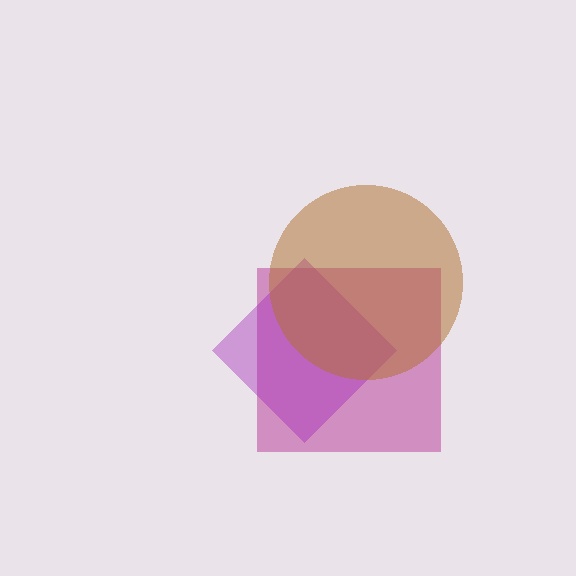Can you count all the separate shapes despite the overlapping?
Yes, there are 3 separate shapes.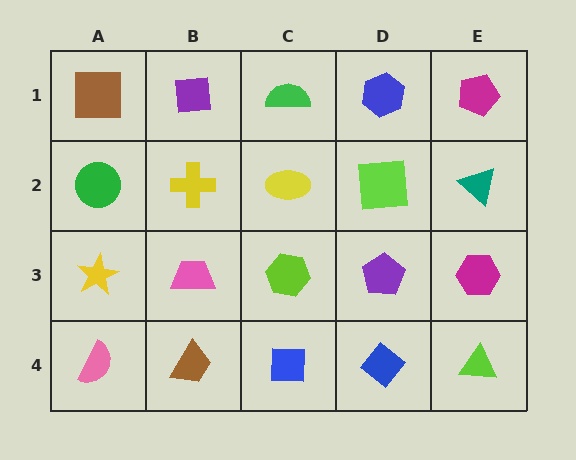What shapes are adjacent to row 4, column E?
A magenta hexagon (row 3, column E), a blue diamond (row 4, column D).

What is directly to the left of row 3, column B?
A yellow star.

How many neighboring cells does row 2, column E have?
3.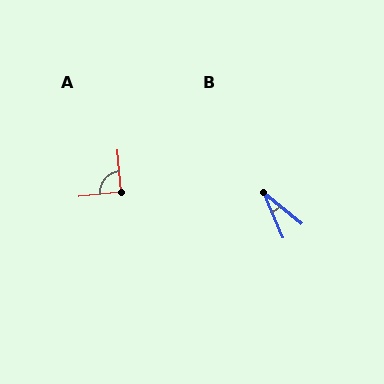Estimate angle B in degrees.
Approximately 28 degrees.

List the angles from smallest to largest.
B (28°), A (91°).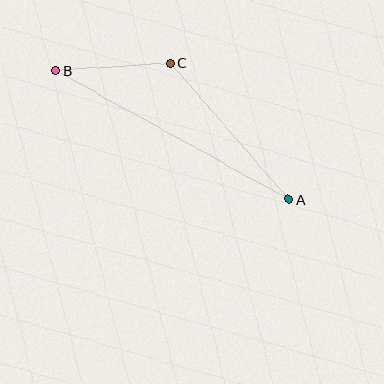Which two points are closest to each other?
Points B and C are closest to each other.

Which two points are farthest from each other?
Points A and B are farthest from each other.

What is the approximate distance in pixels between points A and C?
The distance between A and C is approximately 180 pixels.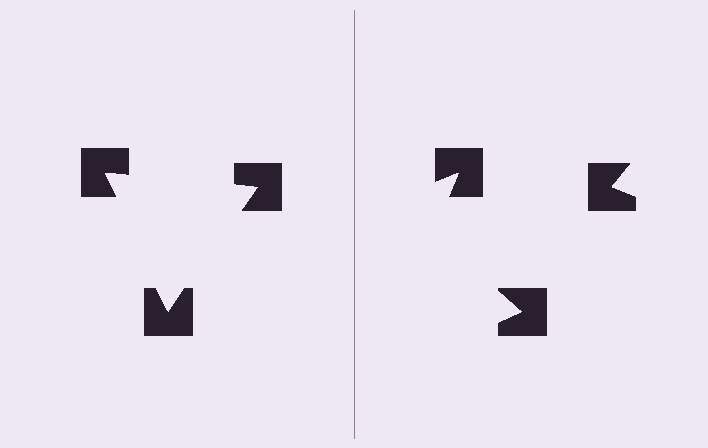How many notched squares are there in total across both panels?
6 — 3 on each side.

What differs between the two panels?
The notched squares are positioned identically on both sides; only the wedge orientations differ. On the left they align to a triangle; on the right they are misaligned.